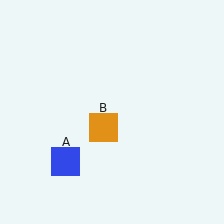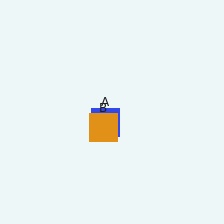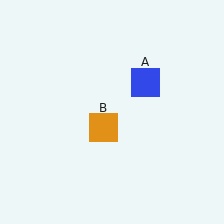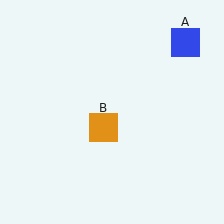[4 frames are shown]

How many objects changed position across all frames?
1 object changed position: blue square (object A).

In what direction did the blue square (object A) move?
The blue square (object A) moved up and to the right.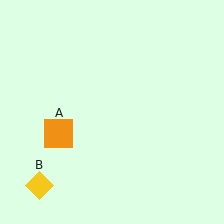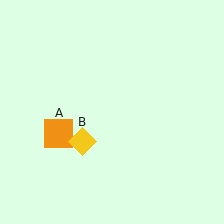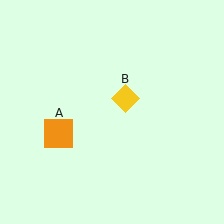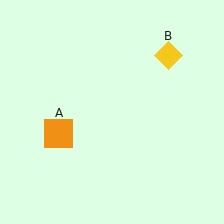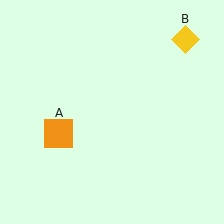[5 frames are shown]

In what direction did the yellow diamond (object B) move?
The yellow diamond (object B) moved up and to the right.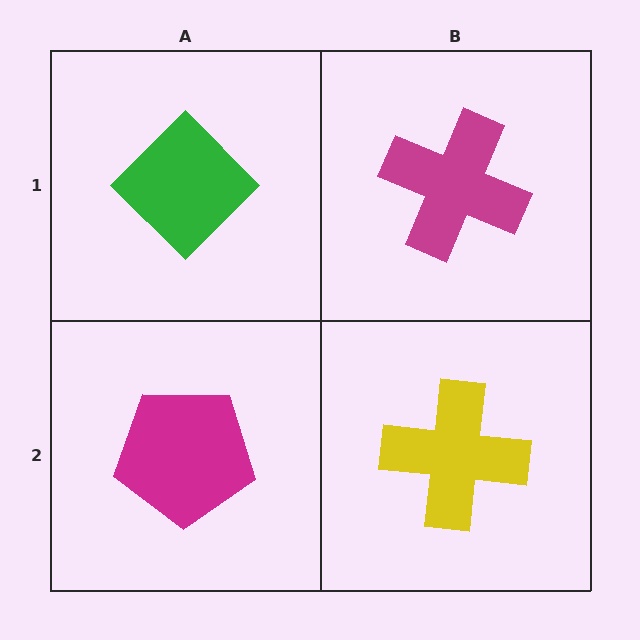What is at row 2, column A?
A magenta pentagon.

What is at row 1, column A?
A green diamond.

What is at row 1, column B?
A magenta cross.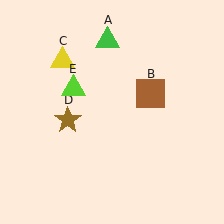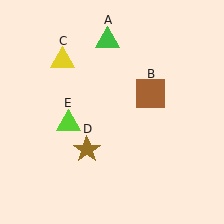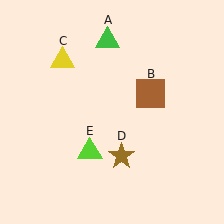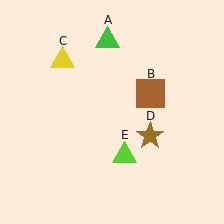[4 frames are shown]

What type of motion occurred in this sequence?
The brown star (object D), lime triangle (object E) rotated counterclockwise around the center of the scene.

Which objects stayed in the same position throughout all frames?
Green triangle (object A) and brown square (object B) and yellow triangle (object C) remained stationary.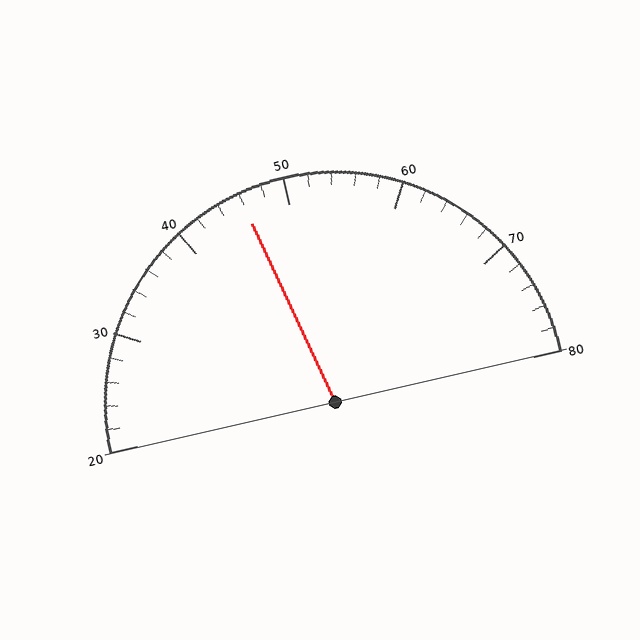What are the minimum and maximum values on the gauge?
The gauge ranges from 20 to 80.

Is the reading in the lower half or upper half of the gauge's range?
The reading is in the lower half of the range (20 to 80).